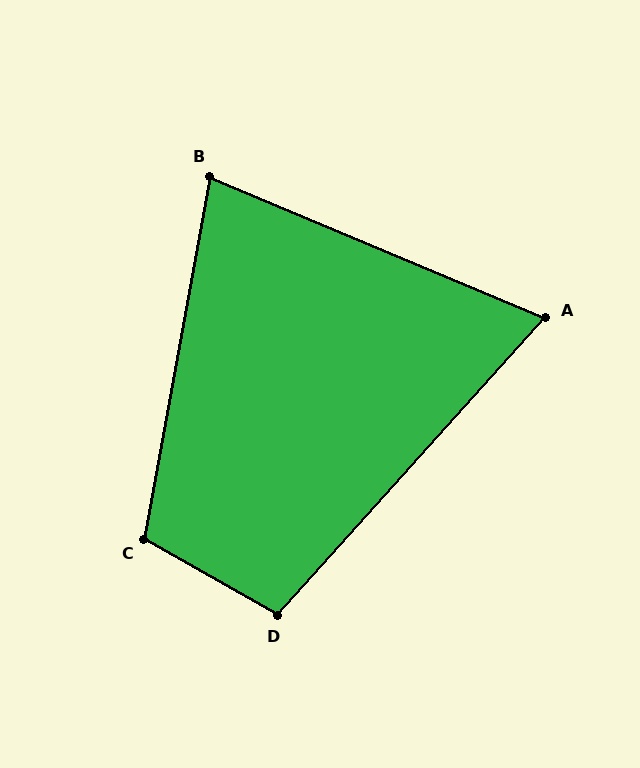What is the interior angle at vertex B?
Approximately 77 degrees (acute).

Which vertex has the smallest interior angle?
A, at approximately 71 degrees.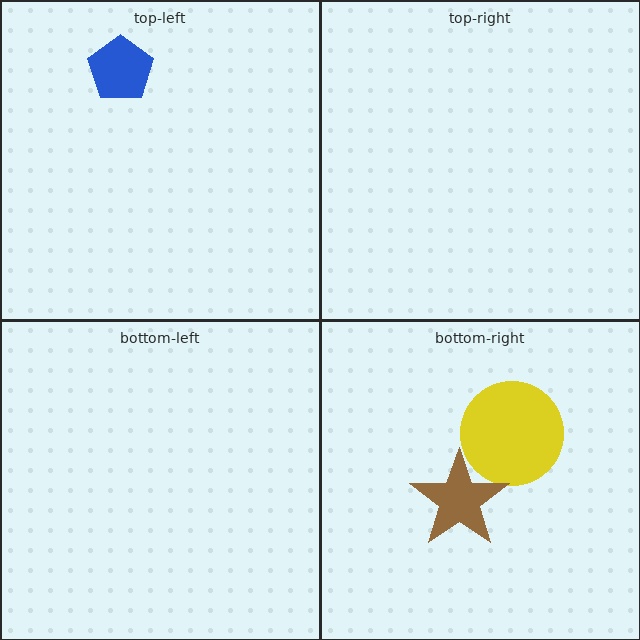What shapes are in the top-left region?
The blue pentagon.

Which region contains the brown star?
The bottom-right region.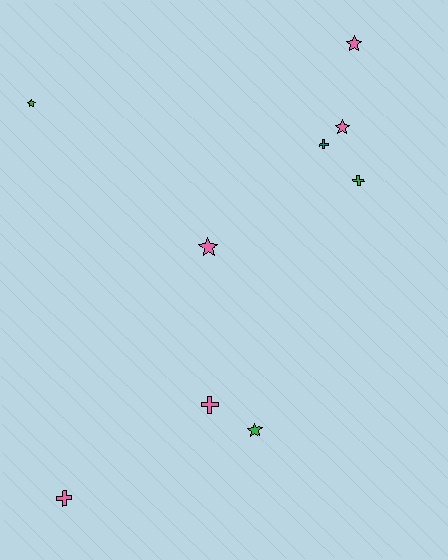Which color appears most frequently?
Pink, with 5 objects.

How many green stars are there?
There are 2 green stars.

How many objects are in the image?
There are 9 objects.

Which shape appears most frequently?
Star, with 5 objects.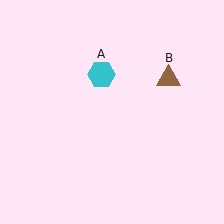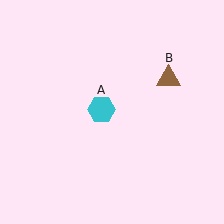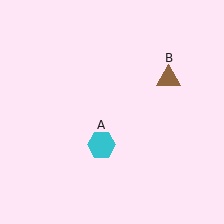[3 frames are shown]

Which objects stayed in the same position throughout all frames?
Brown triangle (object B) remained stationary.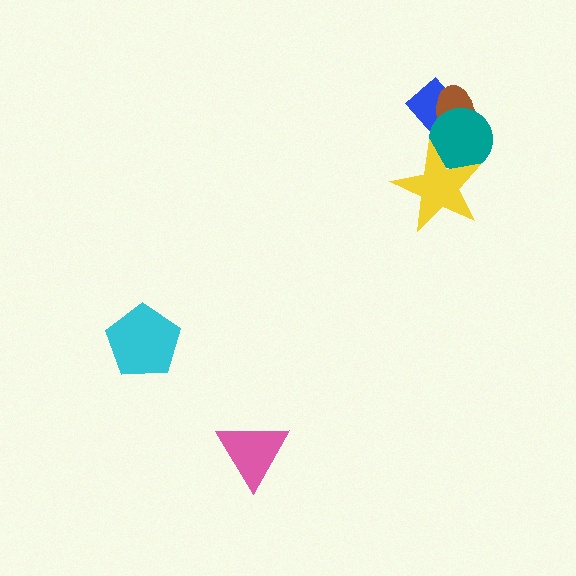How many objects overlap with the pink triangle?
0 objects overlap with the pink triangle.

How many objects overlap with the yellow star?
2 objects overlap with the yellow star.